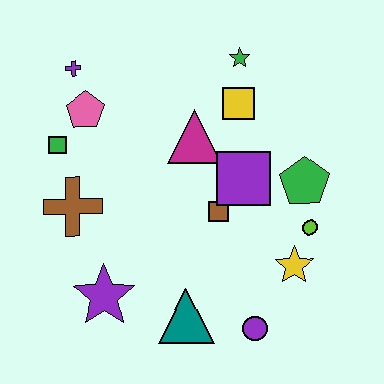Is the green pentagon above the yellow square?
No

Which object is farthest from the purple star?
The green star is farthest from the purple star.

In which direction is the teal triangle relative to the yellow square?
The teal triangle is below the yellow square.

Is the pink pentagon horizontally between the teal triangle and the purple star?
No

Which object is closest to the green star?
The yellow square is closest to the green star.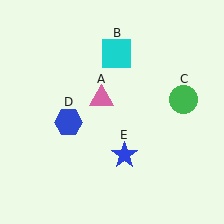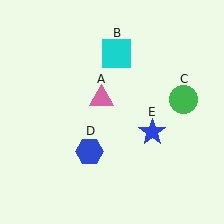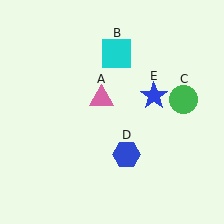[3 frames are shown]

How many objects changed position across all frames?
2 objects changed position: blue hexagon (object D), blue star (object E).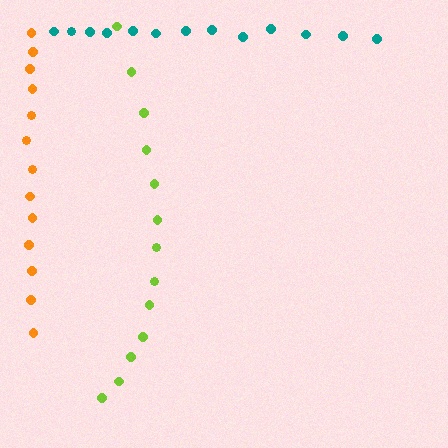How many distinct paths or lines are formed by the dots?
There are 3 distinct paths.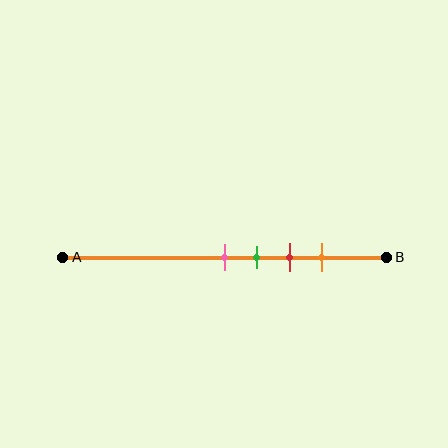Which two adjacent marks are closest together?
The pink and green marks are the closest adjacent pair.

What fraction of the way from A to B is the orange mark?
The orange mark is approximately 80% (0.8) of the way from A to B.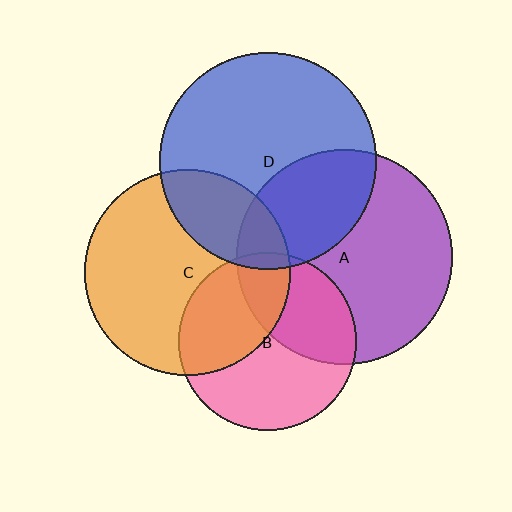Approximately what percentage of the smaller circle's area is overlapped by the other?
Approximately 30%.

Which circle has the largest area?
Circle D (blue).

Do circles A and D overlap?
Yes.